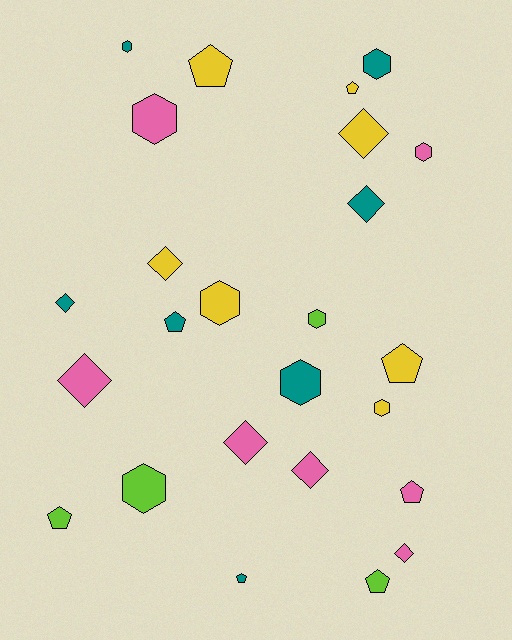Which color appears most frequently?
Yellow, with 7 objects.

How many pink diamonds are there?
There are 4 pink diamonds.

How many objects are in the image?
There are 25 objects.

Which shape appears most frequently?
Hexagon, with 9 objects.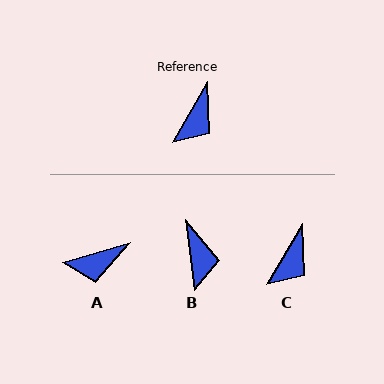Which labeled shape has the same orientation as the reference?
C.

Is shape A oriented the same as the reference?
No, it is off by about 43 degrees.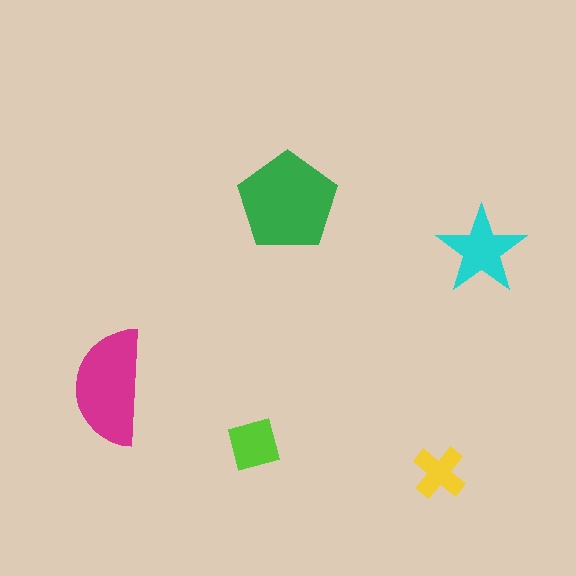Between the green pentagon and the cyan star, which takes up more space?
The green pentagon.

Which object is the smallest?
The yellow cross.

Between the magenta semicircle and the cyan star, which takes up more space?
The magenta semicircle.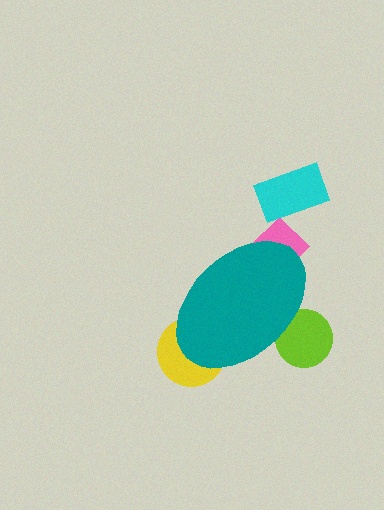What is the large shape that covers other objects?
A teal ellipse.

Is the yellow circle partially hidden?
Yes, the yellow circle is partially hidden behind the teal ellipse.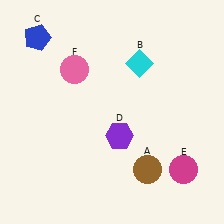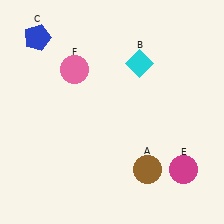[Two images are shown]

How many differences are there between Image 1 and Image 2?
There is 1 difference between the two images.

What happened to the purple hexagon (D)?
The purple hexagon (D) was removed in Image 2. It was in the bottom-right area of Image 1.